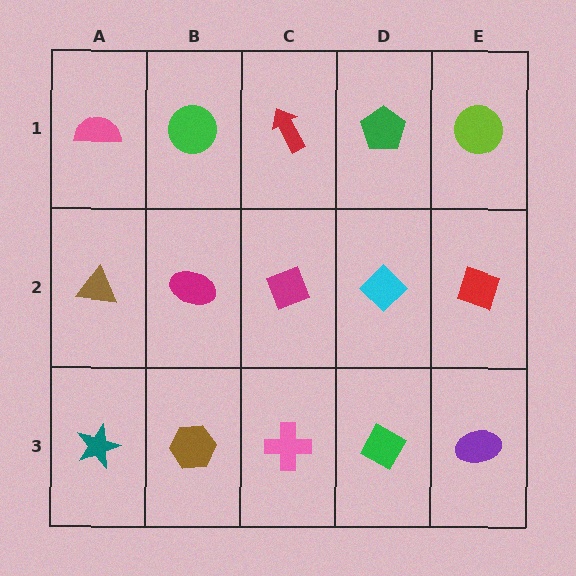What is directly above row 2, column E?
A lime circle.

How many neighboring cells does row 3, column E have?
2.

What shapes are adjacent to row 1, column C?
A magenta diamond (row 2, column C), a green circle (row 1, column B), a green pentagon (row 1, column D).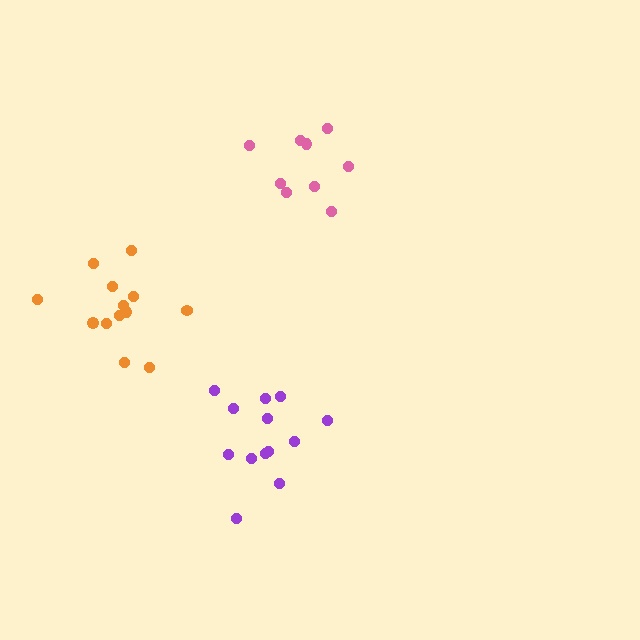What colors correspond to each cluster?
The clusters are colored: purple, pink, orange.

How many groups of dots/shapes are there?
There are 3 groups.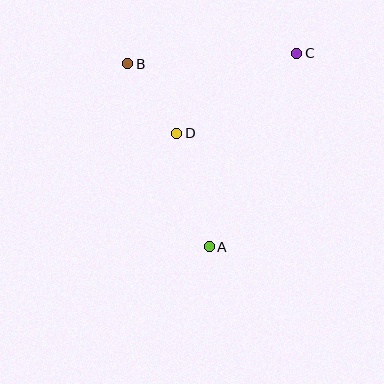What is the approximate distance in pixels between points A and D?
The distance between A and D is approximately 118 pixels.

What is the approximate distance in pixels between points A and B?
The distance between A and B is approximately 201 pixels.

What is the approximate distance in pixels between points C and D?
The distance between C and D is approximately 144 pixels.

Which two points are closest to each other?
Points B and D are closest to each other.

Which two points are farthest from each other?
Points A and C are farthest from each other.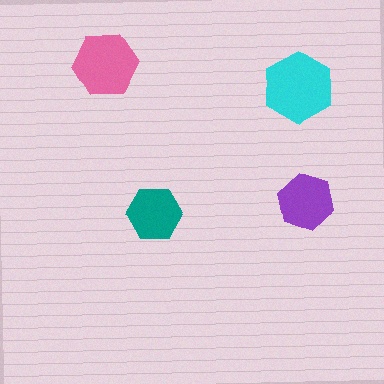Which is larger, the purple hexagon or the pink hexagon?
The pink one.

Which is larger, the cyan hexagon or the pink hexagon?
The cyan one.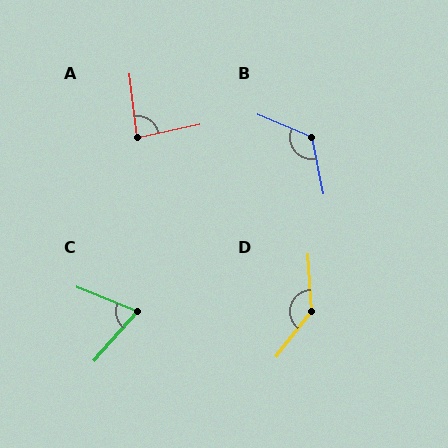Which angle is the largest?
D, at approximately 139 degrees.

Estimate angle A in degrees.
Approximately 85 degrees.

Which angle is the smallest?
C, at approximately 70 degrees.